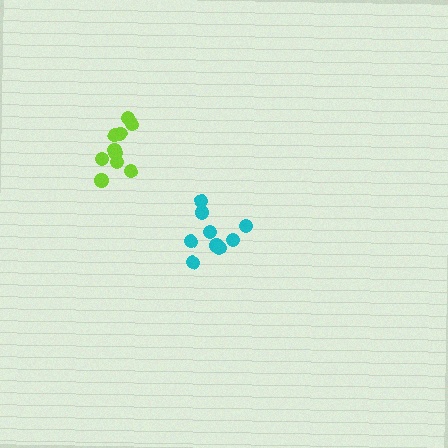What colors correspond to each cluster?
The clusters are colored: cyan, lime.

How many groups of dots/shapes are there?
There are 2 groups.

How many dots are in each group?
Group 1: 10 dots, Group 2: 10 dots (20 total).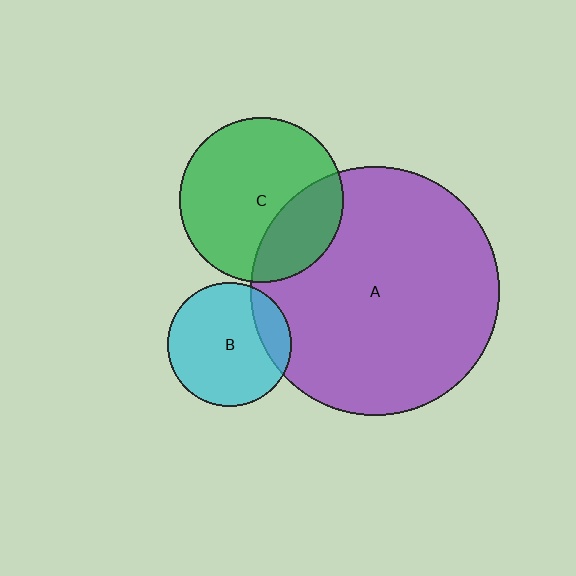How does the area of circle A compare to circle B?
Approximately 4.1 times.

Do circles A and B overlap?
Yes.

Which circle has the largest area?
Circle A (purple).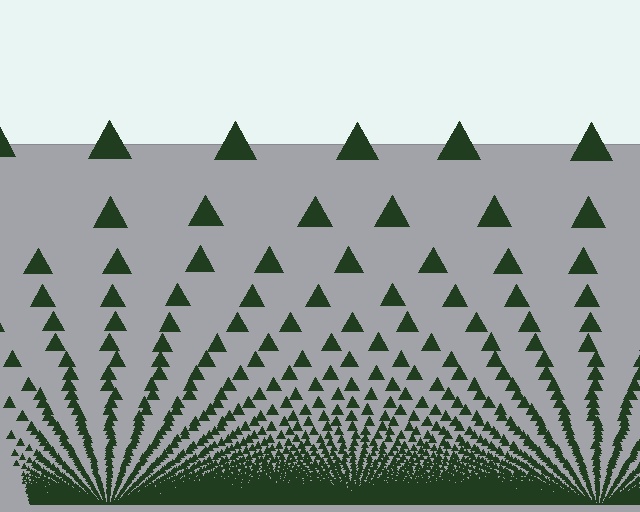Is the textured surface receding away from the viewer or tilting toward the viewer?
The surface appears to tilt toward the viewer. Texture elements get larger and sparser toward the top.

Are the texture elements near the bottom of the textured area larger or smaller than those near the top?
Smaller. The gradient is inverted — elements near the bottom are smaller and denser.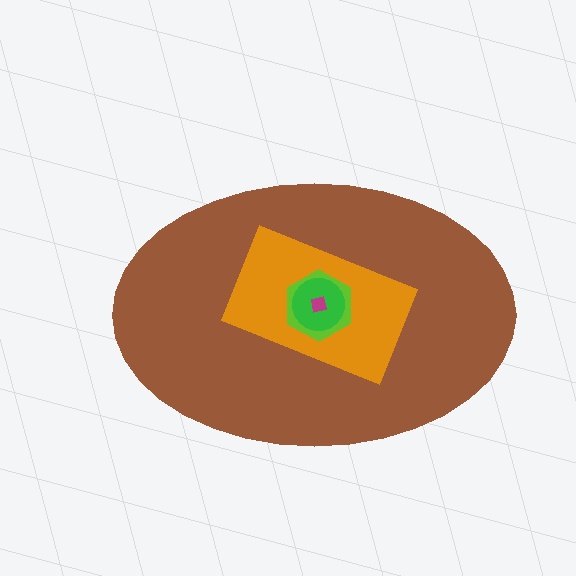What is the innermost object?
The magenta square.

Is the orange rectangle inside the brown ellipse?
Yes.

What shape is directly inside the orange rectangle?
The lime hexagon.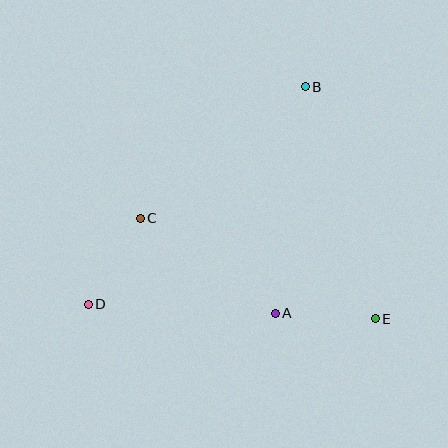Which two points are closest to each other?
Points A and E are closest to each other.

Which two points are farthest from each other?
Points B and D are farthest from each other.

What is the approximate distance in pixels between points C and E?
The distance between C and E is approximately 256 pixels.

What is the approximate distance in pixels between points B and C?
The distance between B and C is approximately 211 pixels.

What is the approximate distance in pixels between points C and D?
The distance between C and D is approximately 100 pixels.